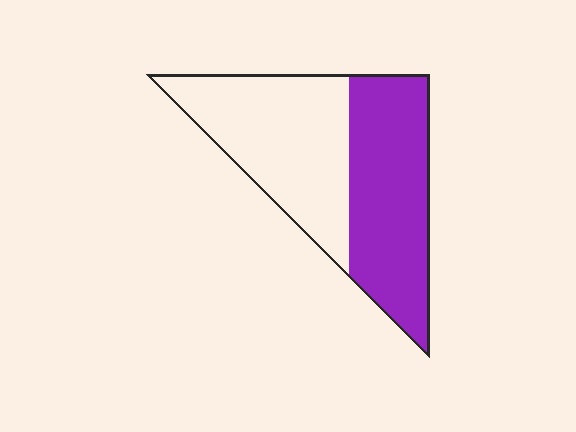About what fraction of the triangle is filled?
About one half (1/2).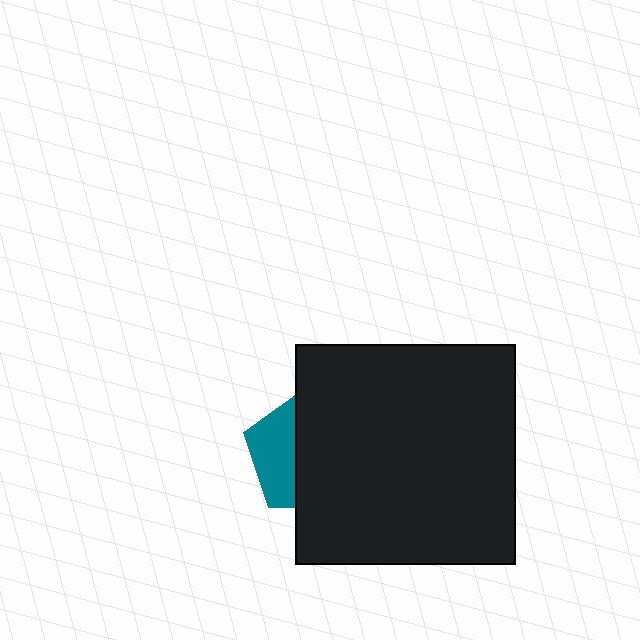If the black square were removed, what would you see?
You would see the complete teal pentagon.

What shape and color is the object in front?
The object in front is a black square.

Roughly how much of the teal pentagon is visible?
A small part of it is visible (roughly 37%).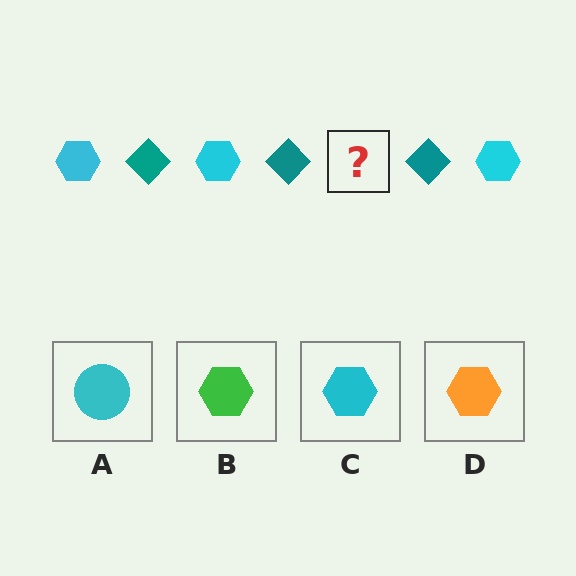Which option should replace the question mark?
Option C.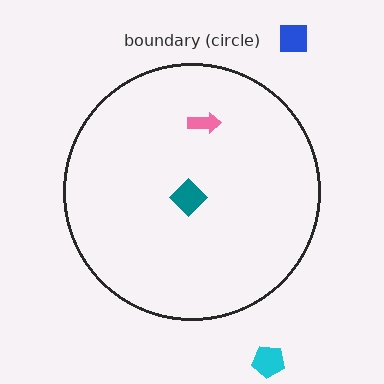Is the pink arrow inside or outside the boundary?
Inside.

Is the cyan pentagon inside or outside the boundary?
Outside.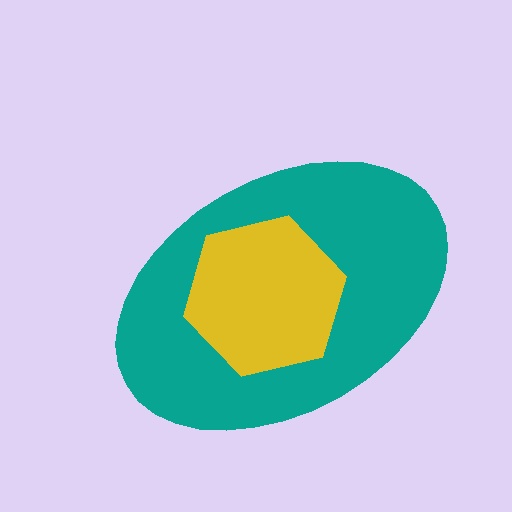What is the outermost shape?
The teal ellipse.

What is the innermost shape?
The yellow hexagon.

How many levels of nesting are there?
2.